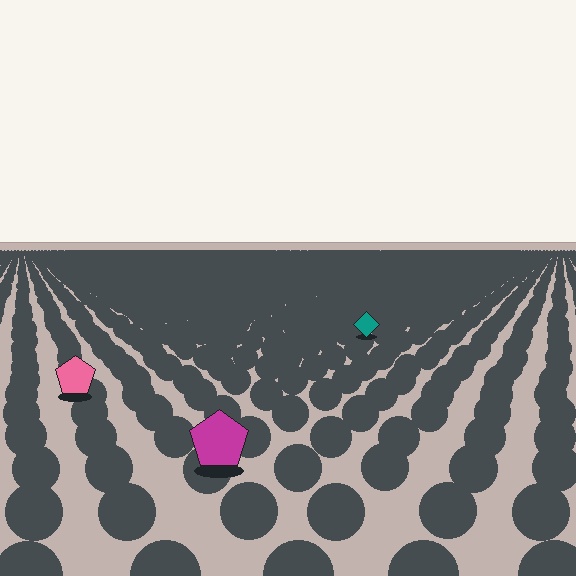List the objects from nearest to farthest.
From nearest to farthest: the magenta pentagon, the pink pentagon, the teal diamond.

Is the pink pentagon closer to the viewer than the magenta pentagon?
No. The magenta pentagon is closer — you can tell from the texture gradient: the ground texture is coarser near it.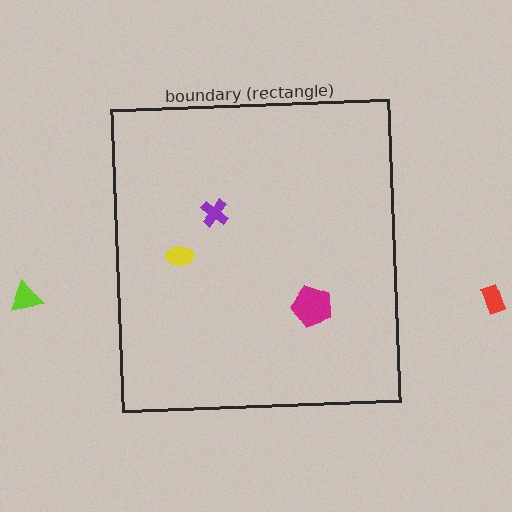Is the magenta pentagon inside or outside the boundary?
Inside.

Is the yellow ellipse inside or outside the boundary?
Inside.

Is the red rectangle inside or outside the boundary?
Outside.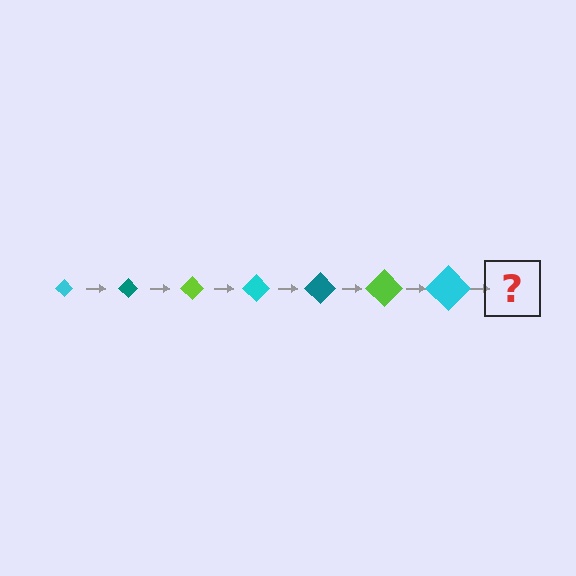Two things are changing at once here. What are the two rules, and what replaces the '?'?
The two rules are that the diamond grows larger each step and the color cycles through cyan, teal, and lime. The '?' should be a teal diamond, larger than the previous one.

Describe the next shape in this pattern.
It should be a teal diamond, larger than the previous one.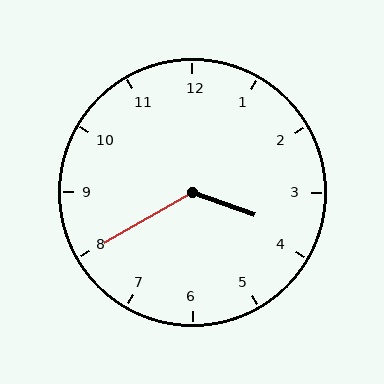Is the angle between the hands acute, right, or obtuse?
It is obtuse.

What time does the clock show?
3:40.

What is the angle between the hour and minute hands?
Approximately 130 degrees.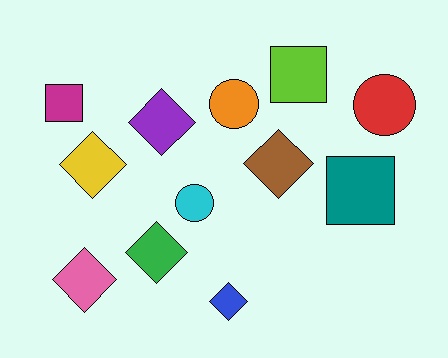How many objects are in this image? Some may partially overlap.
There are 12 objects.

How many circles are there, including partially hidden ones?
There are 3 circles.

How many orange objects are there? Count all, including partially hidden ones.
There is 1 orange object.